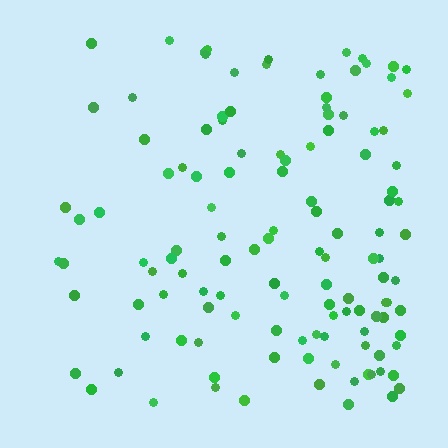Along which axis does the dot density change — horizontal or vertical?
Horizontal.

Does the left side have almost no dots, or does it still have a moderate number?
Still a moderate number, just noticeably fewer than the right.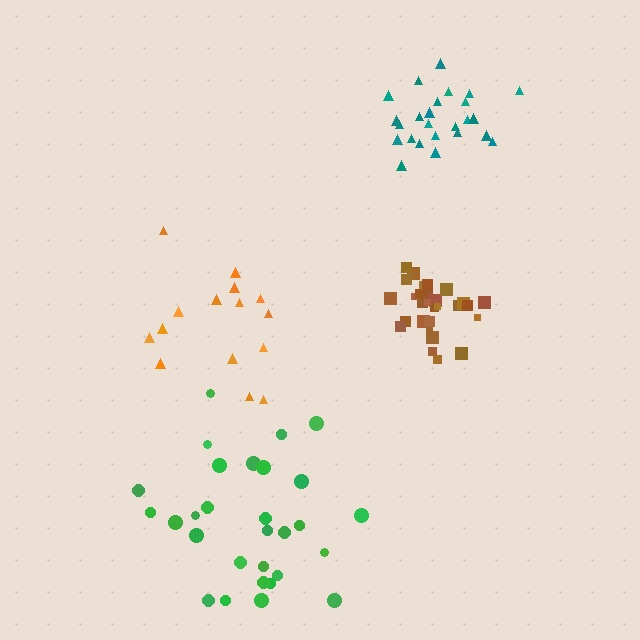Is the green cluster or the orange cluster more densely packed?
Green.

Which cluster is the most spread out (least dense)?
Orange.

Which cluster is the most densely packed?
Brown.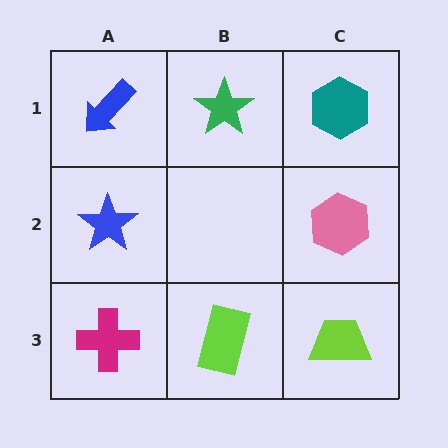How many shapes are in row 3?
3 shapes.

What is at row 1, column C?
A teal hexagon.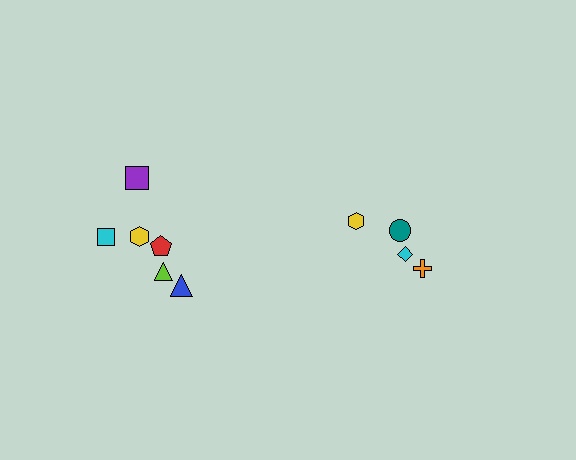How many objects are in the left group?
There are 6 objects.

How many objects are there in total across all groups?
There are 10 objects.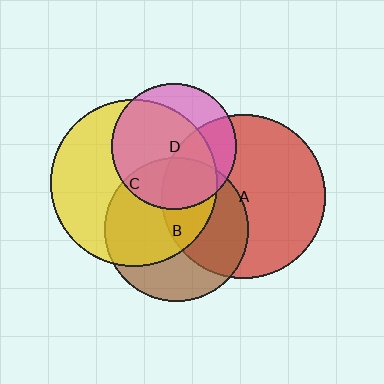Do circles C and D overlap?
Yes.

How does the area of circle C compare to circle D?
Approximately 1.8 times.